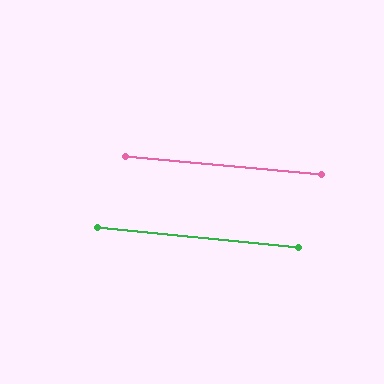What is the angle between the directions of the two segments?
Approximately 0 degrees.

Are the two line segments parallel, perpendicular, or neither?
Parallel — their directions differ by only 0.4°.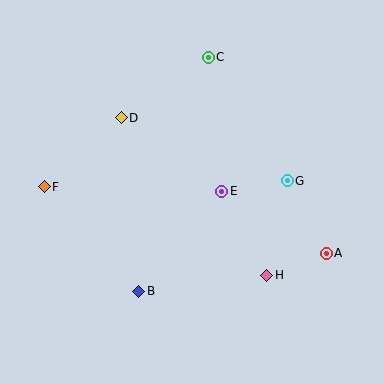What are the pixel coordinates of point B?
Point B is at (139, 291).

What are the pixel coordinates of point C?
Point C is at (208, 57).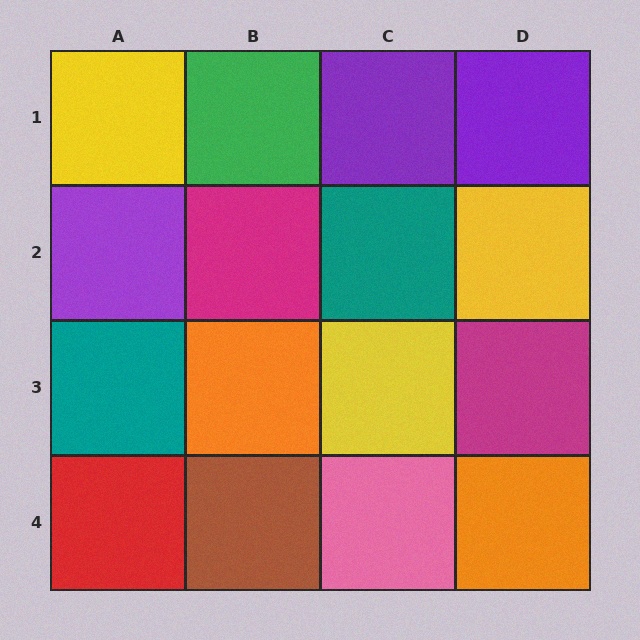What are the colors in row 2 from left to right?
Purple, magenta, teal, yellow.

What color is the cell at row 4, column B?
Brown.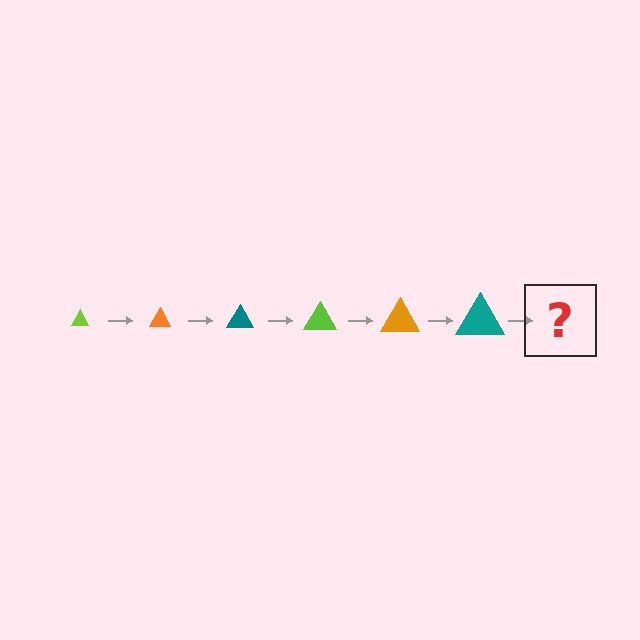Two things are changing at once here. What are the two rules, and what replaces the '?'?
The two rules are that the triangle grows larger each step and the color cycles through lime, orange, and teal. The '?' should be a lime triangle, larger than the previous one.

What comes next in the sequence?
The next element should be a lime triangle, larger than the previous one.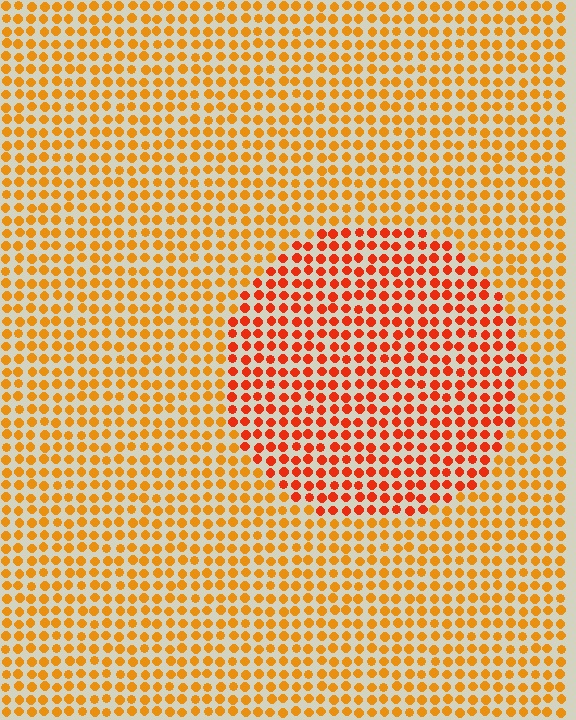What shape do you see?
I see a circle.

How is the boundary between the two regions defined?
The boundary is defined purely by a slight shift in hue (about 27 degrees). Spacing, size, and orientation are identical on both sides.